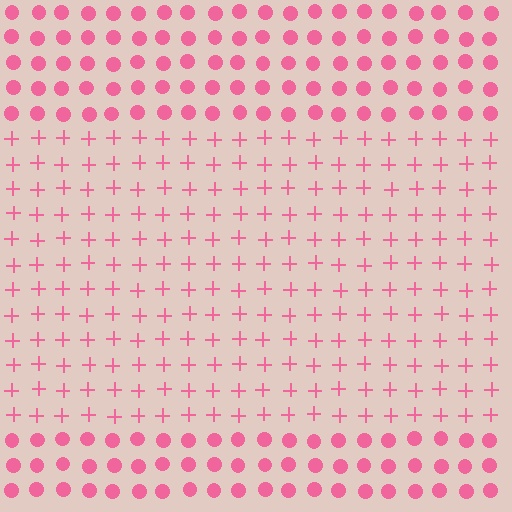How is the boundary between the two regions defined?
The boundary is defined by a change in element shape: plus signs inside vs. circles outside. All elements share the same color and spacing.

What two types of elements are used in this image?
The image uses plus signs inside the rectangle region and circles outside it.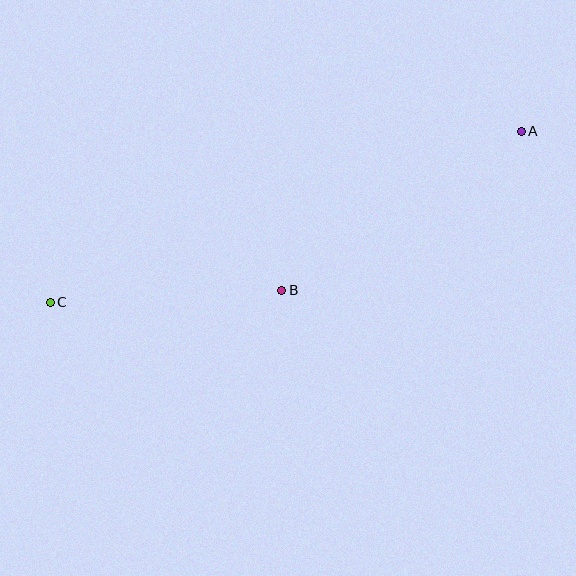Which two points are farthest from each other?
Points A and C are farthest from each other.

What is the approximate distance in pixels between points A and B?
The distance between A and B is approximately 288 pixels.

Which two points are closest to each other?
Points B and C are closest to each other.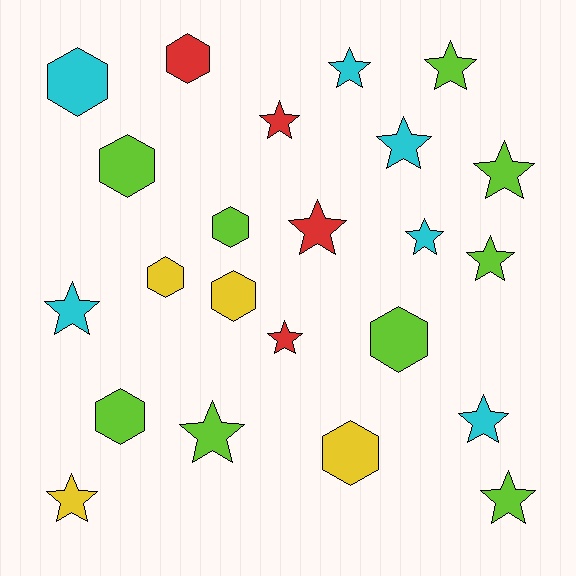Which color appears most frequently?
Lime, with 9 objects.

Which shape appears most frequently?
Star, with 14 objects.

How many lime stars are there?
There are 5 lime stars.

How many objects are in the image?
There are 23 objects.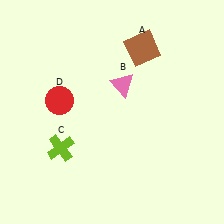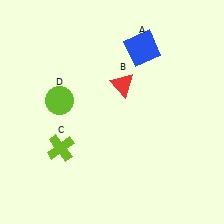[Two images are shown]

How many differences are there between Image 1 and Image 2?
There are 3 differences between the two images.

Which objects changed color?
A changed from brown to blue. B changed from pink to red. D changed from red to lime.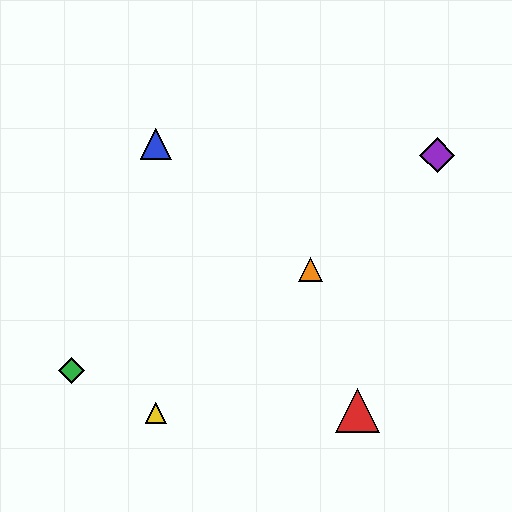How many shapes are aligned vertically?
2 shapes (the blue triangle, the yellow triangle) are aligned vertically.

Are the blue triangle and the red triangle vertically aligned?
No, the blue triangle is at x≈156 and the red triangle is at x≈357.